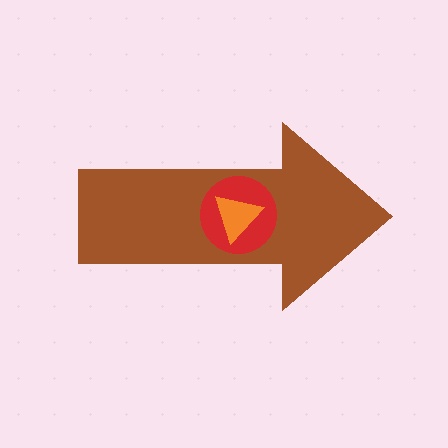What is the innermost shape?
The orange triangle.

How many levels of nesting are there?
3.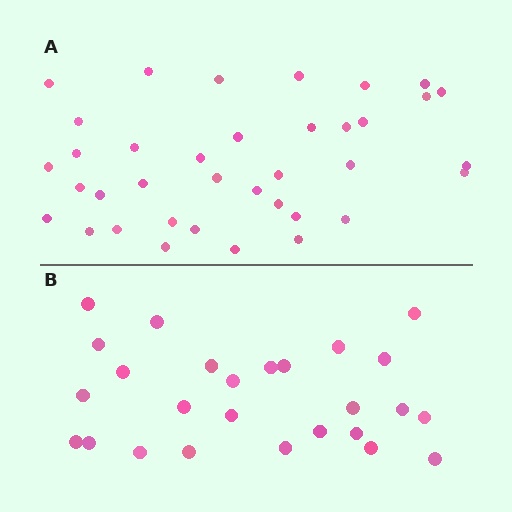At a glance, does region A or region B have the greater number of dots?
Region A (the top region) has more dots.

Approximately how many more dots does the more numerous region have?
Region A has roughly 12 or so more dots than region B.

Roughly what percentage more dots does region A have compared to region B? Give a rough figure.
About 40% more.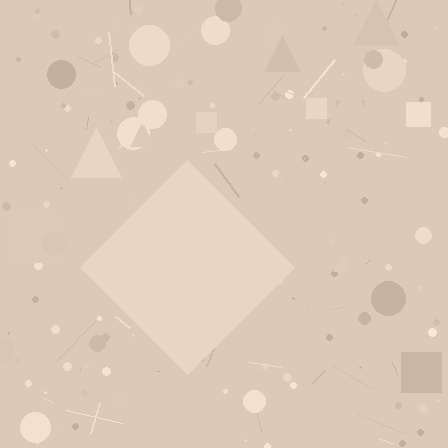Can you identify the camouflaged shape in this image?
The camouflaged shape is a diamond.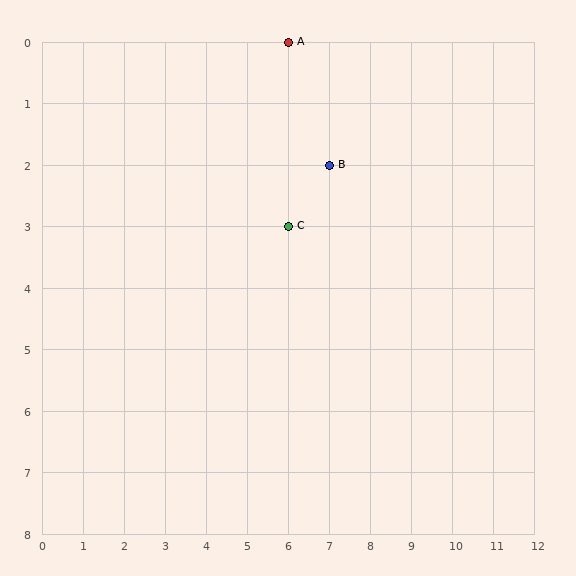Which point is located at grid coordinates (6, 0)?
Point A is at (6, 0).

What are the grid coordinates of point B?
Point B is at grid coordinates (7, 2).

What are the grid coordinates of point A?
Point A is at grid coordinates (6, 0).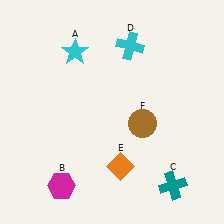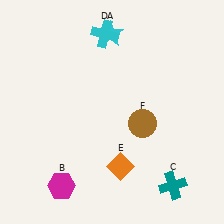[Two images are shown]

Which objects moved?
The objects that moved are: the cyan star (A), the cyan cross (D).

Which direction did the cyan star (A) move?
The cyan star (A) moved right.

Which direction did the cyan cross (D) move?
The cyan cross (D) moved left.